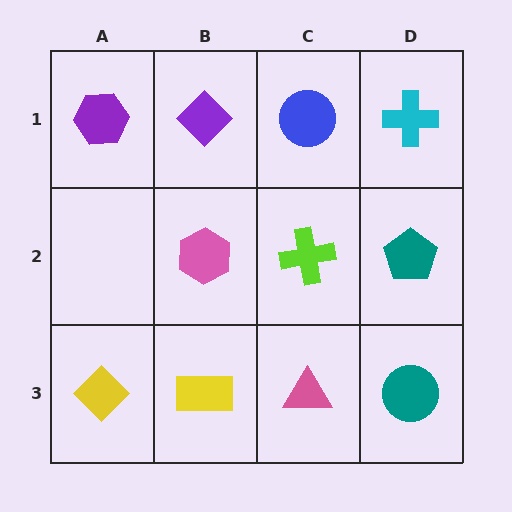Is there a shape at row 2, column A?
No, that cell is empty.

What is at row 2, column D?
A teal pentagon.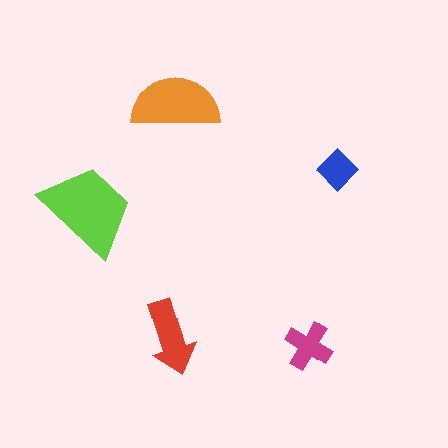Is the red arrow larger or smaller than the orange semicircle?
Smaller.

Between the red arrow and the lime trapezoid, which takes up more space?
The lime trapezoid.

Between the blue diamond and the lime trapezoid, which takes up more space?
The lime trapezoid.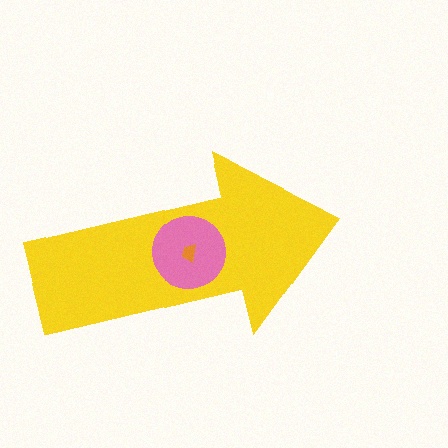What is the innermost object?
The orange trapezoid.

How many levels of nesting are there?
3.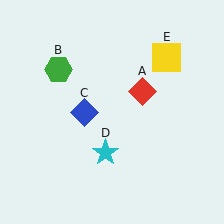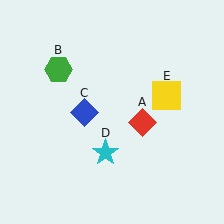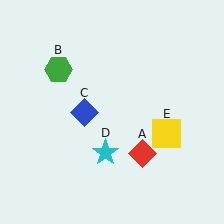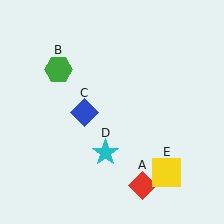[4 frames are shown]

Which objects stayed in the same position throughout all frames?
Green hexagon (object B) and blue diamond (object C) and cyan star (object D) remained stationary.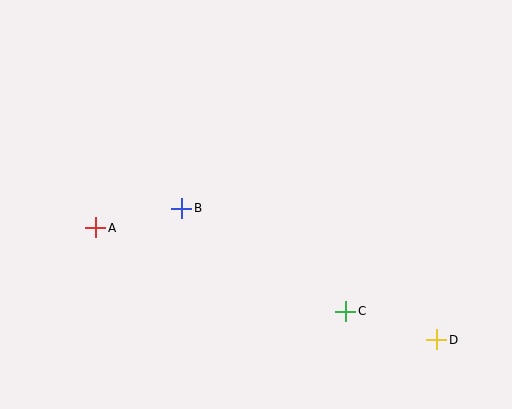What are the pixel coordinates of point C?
Point C is at (346, 311).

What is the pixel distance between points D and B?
The distance between D and B is 287 pixels.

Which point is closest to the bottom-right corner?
Point D is closest to the bottom-right corner.